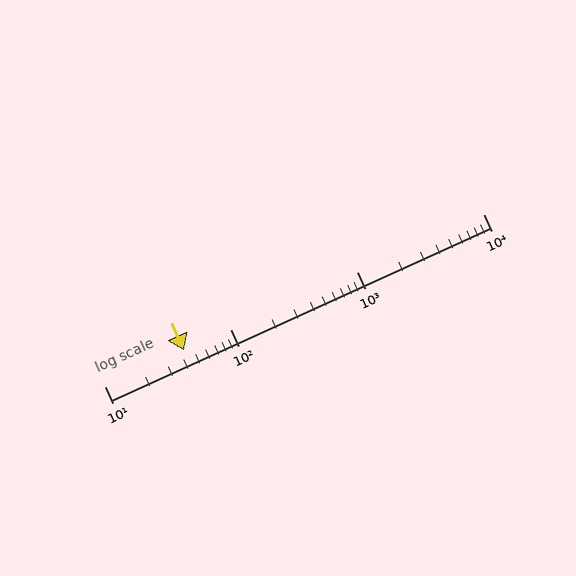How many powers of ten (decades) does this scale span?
The scale spans 3 decades, from 10 to 10000.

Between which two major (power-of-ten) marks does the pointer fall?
The pointer is between 10 and 100.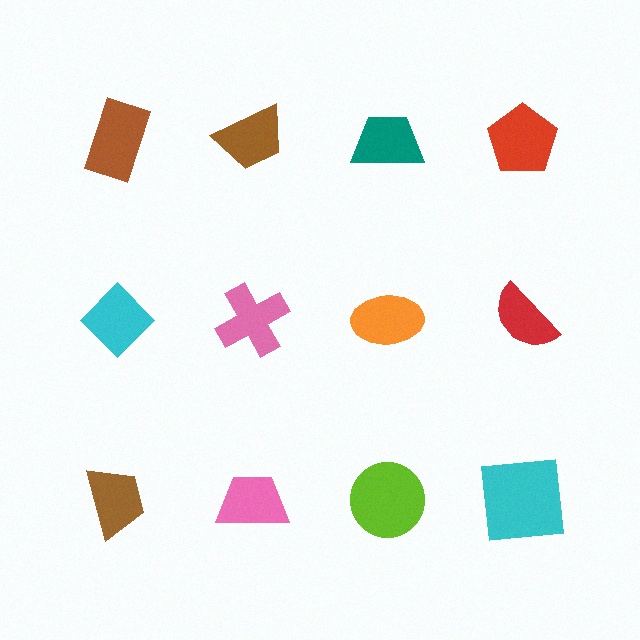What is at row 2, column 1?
A cyan diamond.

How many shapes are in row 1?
4 shapes.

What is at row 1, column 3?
A teal trapezoid.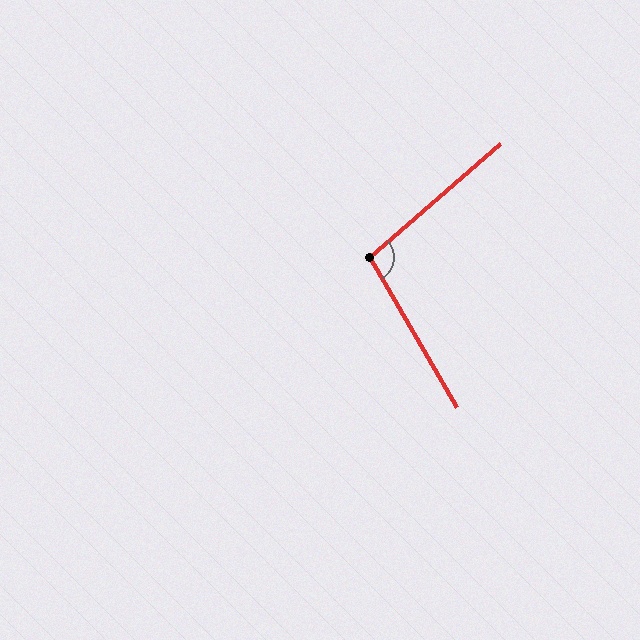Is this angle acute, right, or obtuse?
It is obtuse.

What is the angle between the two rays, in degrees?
Approximately 101 degrees.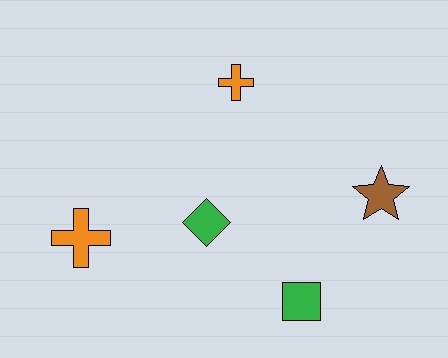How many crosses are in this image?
There are 2 crosses.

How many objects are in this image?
There are 5 objects.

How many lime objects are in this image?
There are no lime objects.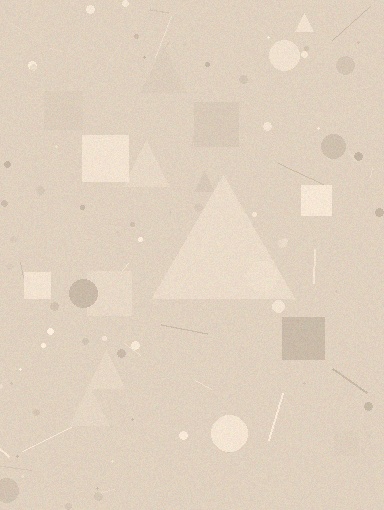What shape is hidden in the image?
A triangle is hidden in the image.